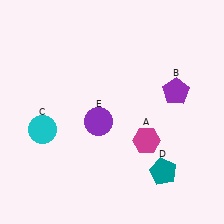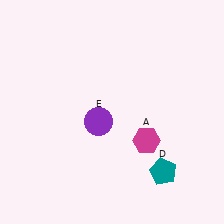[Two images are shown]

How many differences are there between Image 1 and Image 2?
There are 2 differences between the two images.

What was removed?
The purple pentagon (B), the cyan circle (C) were removed in Image 2.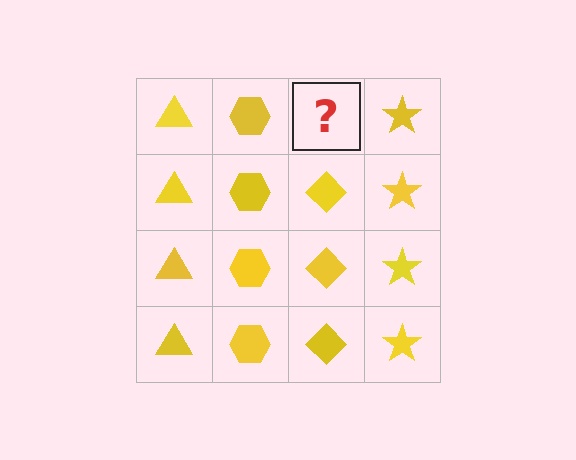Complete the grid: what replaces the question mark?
The question mark should be replaced with a yellow diamond.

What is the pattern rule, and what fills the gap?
The rule is that each column has a consistent shape. The gap should be filled with a yellow diamond.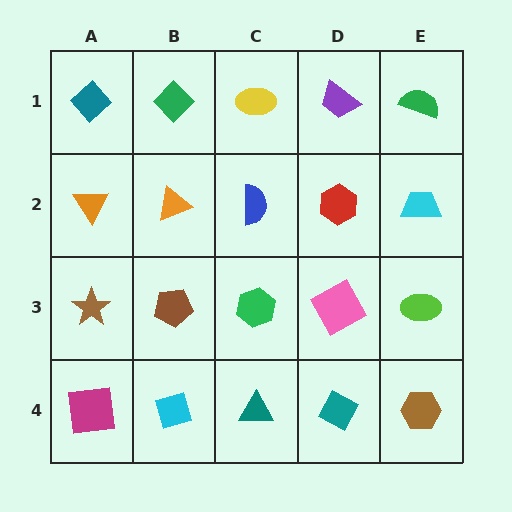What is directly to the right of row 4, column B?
A teal triangle.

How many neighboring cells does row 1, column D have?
3.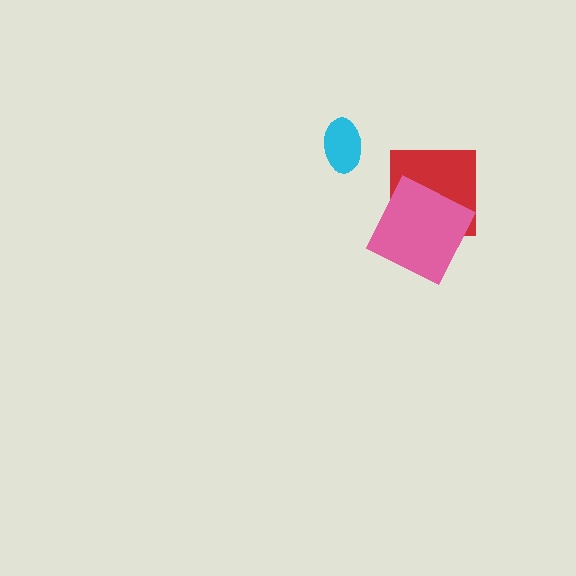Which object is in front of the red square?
The pink square is in front of the red square.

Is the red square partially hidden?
Yes, it is partially covered by another shape.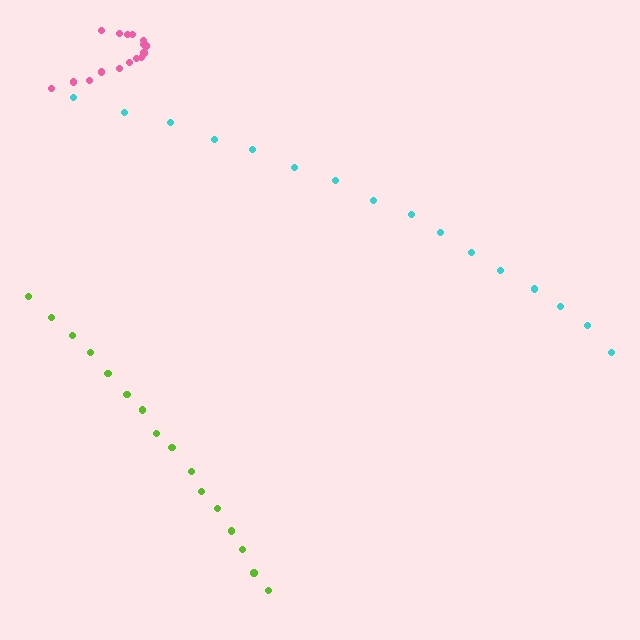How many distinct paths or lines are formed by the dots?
There are 3 distinct paths.